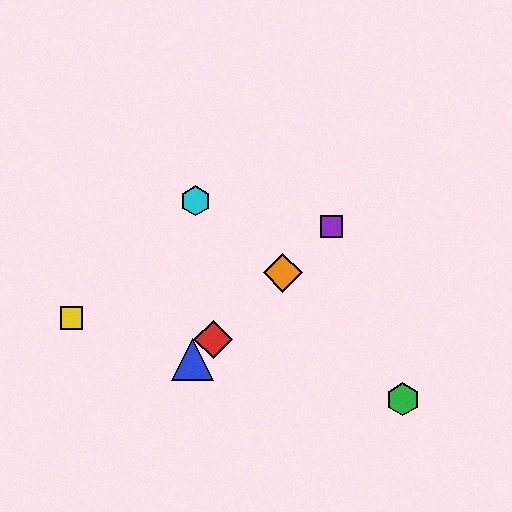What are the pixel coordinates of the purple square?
The purple square is at (332, 226).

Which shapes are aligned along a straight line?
The red diamond, the blue triangle, the purple square, the orange diamond are aligned along a straight line.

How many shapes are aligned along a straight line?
4 shapes (the red diamond, the blue triangle, the purple square, the orange diamond) are aligned along a straight line.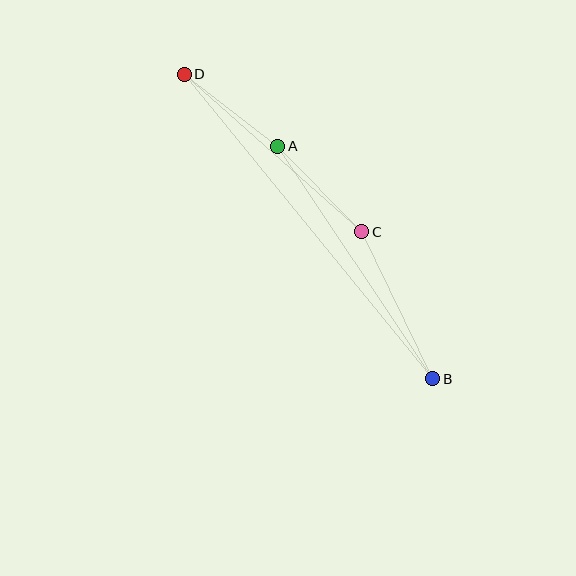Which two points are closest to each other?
Points A and D are closest to each other.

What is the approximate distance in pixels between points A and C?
The distance between A and C is approximately 120 pixels.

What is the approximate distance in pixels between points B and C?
The distance between B and C is approximately 163 pixels.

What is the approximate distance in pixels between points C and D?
The distance between C and D is approximately 238 pixels.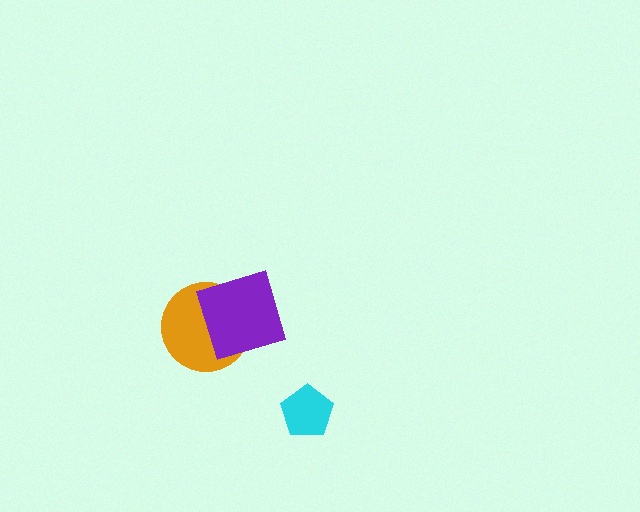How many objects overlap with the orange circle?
1 object overlaps with the orange circle.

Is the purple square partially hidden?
No, no other shape covers it.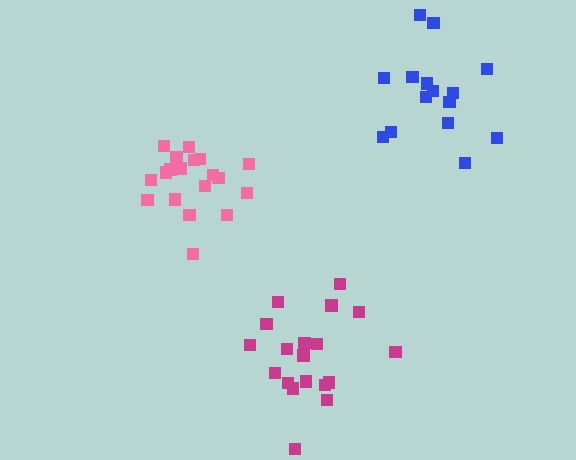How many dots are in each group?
Group 1: 20 dots, Group 2: 20 dots, Group 3: 15 dots (55 total).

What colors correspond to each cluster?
The clusters are colored: pink, magenta, blue.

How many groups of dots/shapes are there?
There are 3 groups.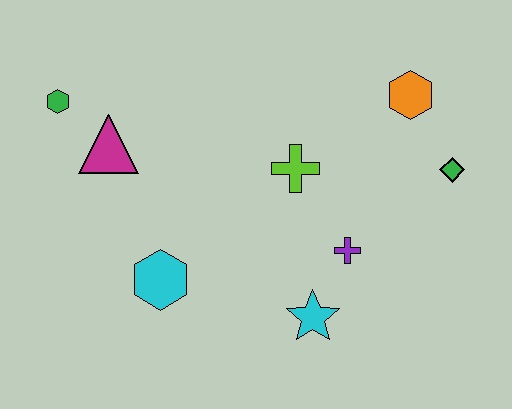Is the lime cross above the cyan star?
Yes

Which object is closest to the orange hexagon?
The green diamond is closest to the orange hexagon.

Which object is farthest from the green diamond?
The green hexagon is farthest from the green diamond.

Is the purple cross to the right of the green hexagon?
Yes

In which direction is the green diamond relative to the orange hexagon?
The green diamond is below the orange hexagon.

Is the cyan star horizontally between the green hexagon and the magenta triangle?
No